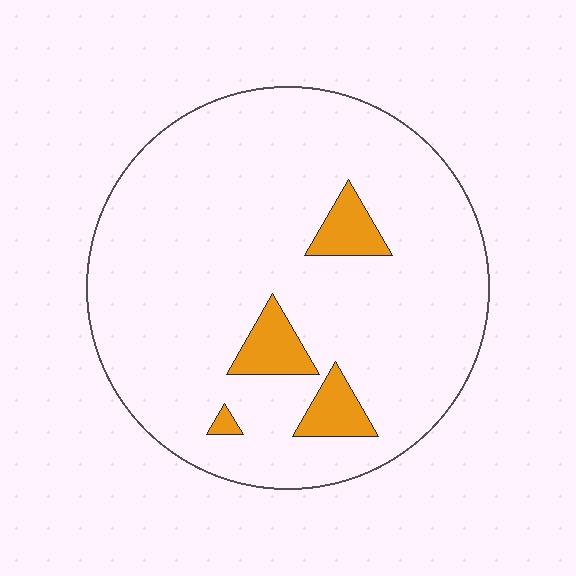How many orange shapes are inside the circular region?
4.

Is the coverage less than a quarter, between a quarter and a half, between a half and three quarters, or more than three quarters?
Less than a quarter.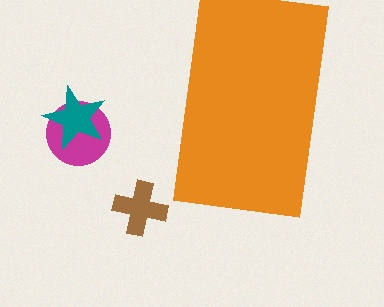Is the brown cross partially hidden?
No, the brown cross is fully visible.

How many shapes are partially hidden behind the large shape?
0 shapes are partially hidden.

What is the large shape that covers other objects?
An orange rectangle.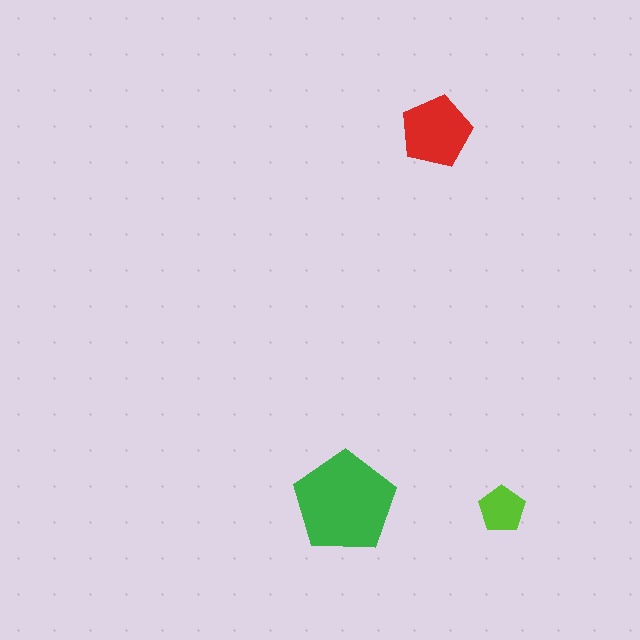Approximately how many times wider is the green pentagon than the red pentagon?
About 1.5 times wider.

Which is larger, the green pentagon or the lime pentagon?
The green one.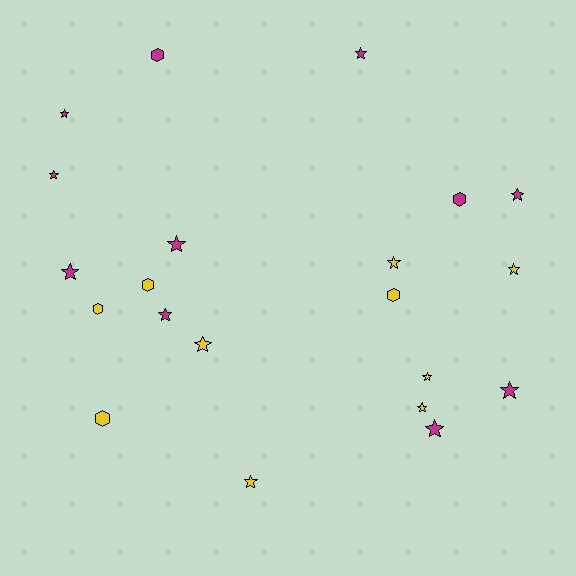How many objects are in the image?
There are 21 objects.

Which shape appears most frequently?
Star, with 15 objects.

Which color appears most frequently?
Magenta, with 11 objects.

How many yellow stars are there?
There are 6 yellow stars.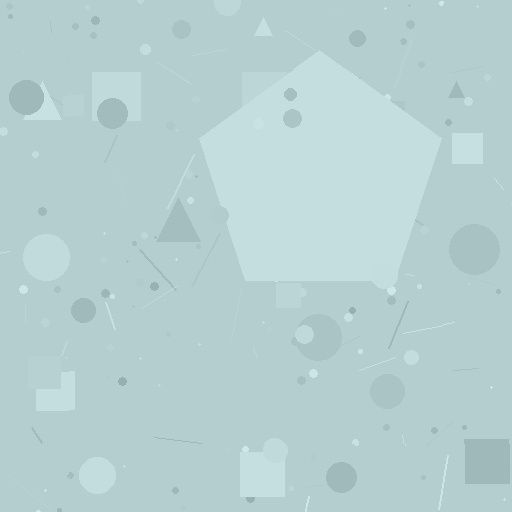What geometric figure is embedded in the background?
A pentagon is embedded in the background.